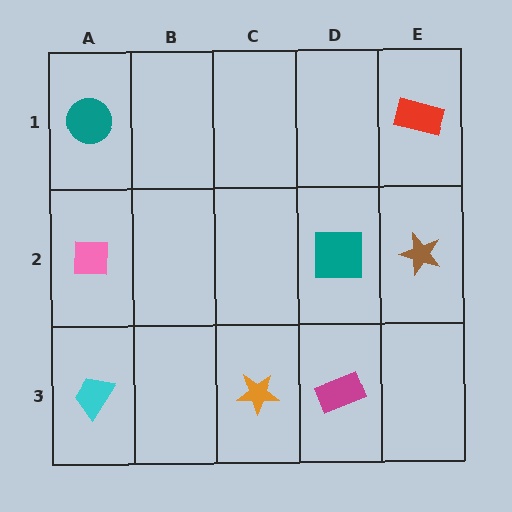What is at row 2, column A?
A pink square.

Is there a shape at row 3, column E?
No, that cell is empty.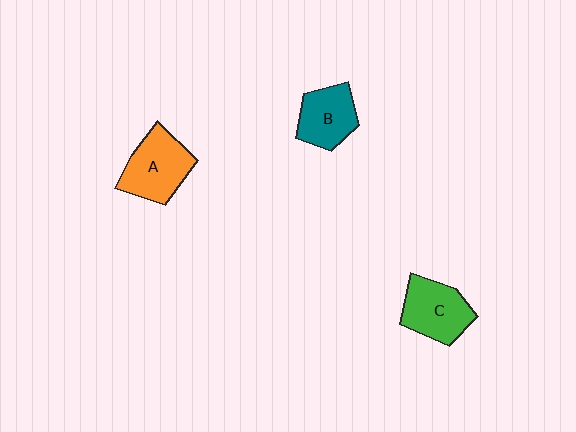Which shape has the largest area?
Shape A (orange).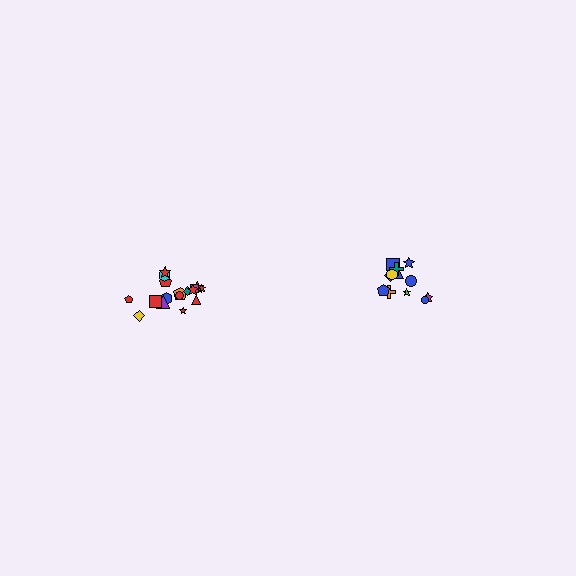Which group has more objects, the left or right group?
The left group.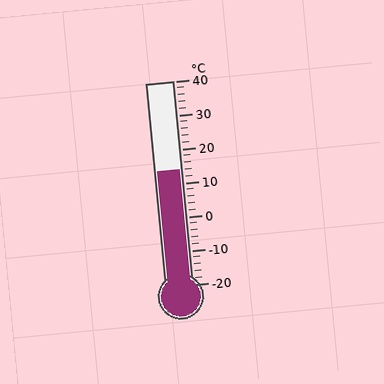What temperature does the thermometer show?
The thermometer shows approximately 14°C.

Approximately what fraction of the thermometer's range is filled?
The thermometer is filled to approximately 55% of its range.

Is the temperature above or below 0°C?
The temperature is above 0°C.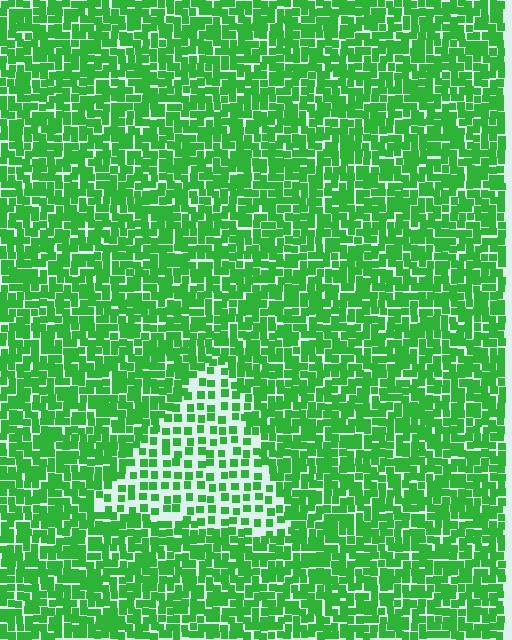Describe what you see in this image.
The image contains small green elements arranged at two different densities. A triangle-shaped region is visible where the elements are less densely packed than the surrounding area.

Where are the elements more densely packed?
The elements are more densely packed outside the triangle boundary.